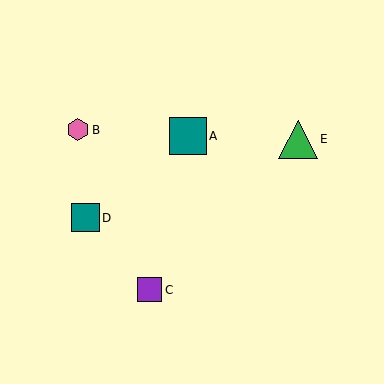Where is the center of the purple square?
The center of the purple square is at (150, 290).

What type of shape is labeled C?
Shape C is a purple square.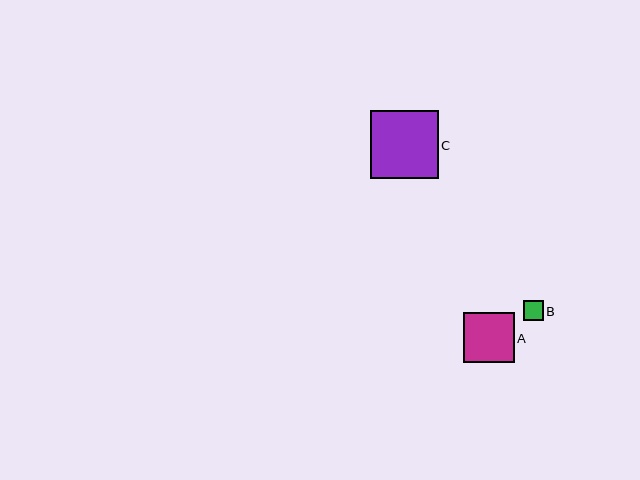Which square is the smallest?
Square B is the smallest with a size of approximately 20 pixels.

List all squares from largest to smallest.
From largest to smallest: C, A, B.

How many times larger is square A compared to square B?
Square A is approximately 2.5 times the size of square B.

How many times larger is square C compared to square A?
Square C is approximately 1.3 times the size of square A.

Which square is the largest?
Square C is the largest with a size of approximately 68 pixels.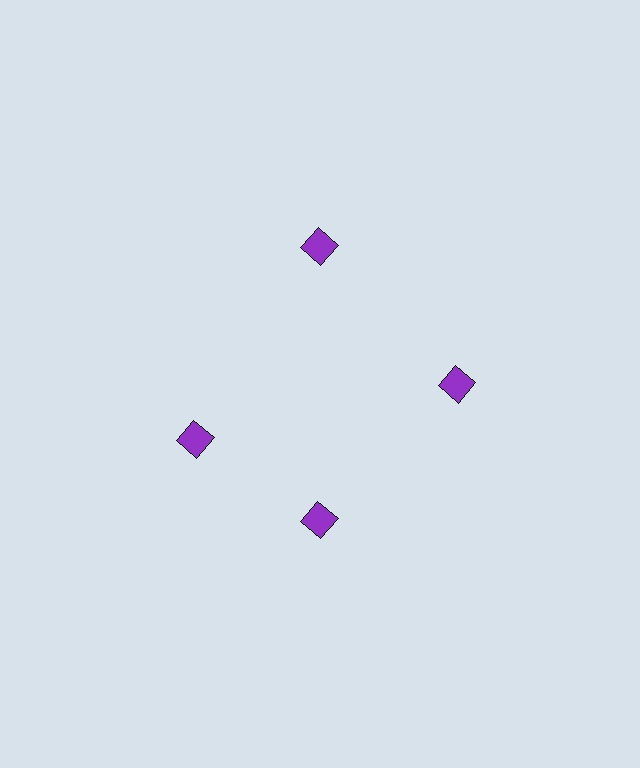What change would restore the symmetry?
The symmetry would be restored by rotating it back into even spacing with its neighbors so that all 4 squares sit at equal angles and equal distance from the center.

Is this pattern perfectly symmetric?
No. The 4 purple squares are arranged in a ring, but one element near the 9 o'clock position is rotated out of alignment along the ring, breaking the 4-fold rotational symmetry.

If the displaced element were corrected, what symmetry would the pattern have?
It would have 4-fold rotational symmetry — the pattern would map onto itself every 90 degrees.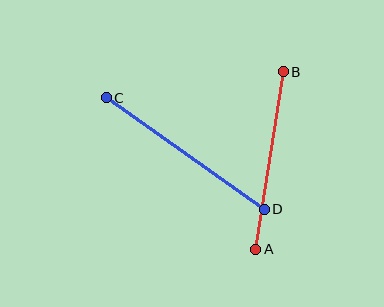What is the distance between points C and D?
The distance is approximately 193 pixels.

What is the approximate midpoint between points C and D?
The midpoint is at approximately (185, 154) pixels.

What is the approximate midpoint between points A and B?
The midpoint is at approximately (270, 160) pixels.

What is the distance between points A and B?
The distance is approximately 179 pixels.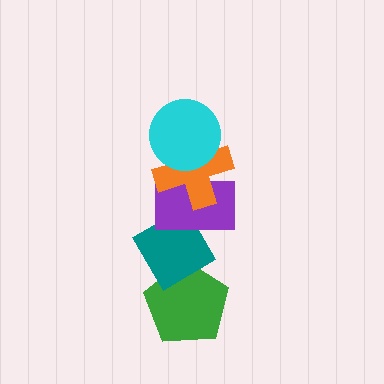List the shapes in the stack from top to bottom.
From top to bottom: the cyan circle, the orange cross, the purple rectangle, the teal diamond, the green pentagon.